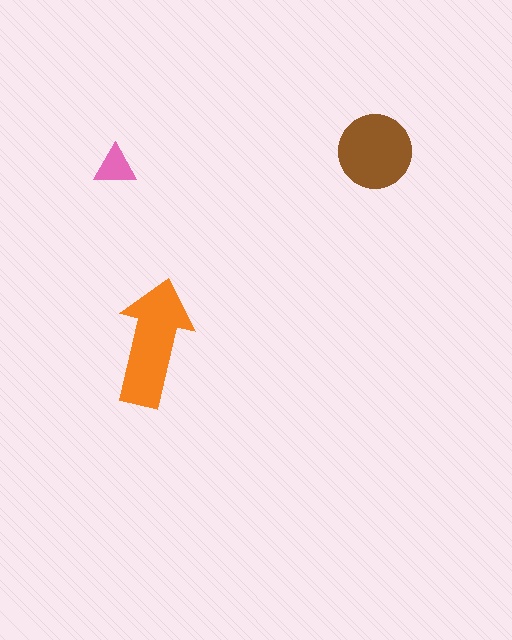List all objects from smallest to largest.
The pink triangle, the brown circle, the orange arrow.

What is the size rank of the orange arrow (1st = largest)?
1st.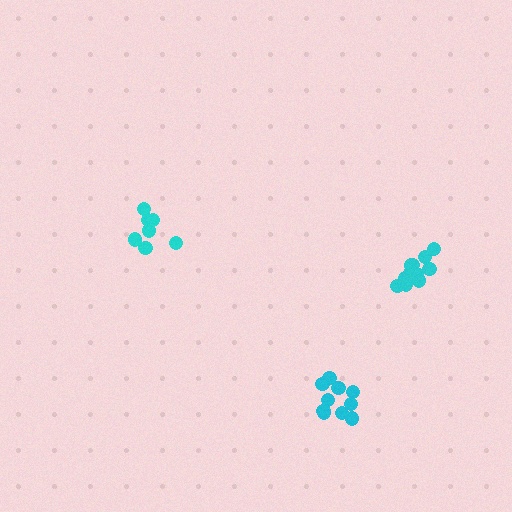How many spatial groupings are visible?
There are 3 spatial groupings.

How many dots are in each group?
Group 1: 11 dots, Group 2: 7 dots, Group 3: 10 dots (28 total).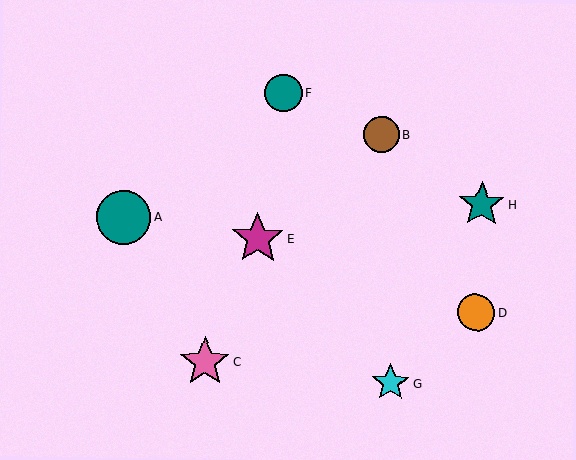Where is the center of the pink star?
The center of the pink star is at (205, 362).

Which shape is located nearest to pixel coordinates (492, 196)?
The teal star (labeled H) at (482, 204) is nearest to that location.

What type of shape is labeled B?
Shape B is a brown circle.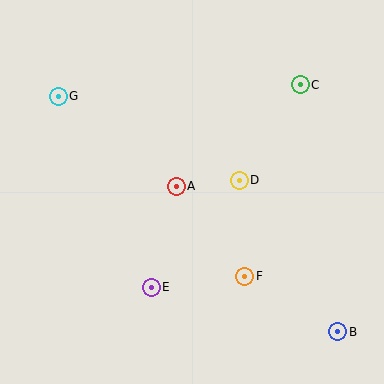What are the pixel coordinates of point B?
Point B is at (338, 332).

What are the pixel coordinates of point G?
Point G is at (58, 96).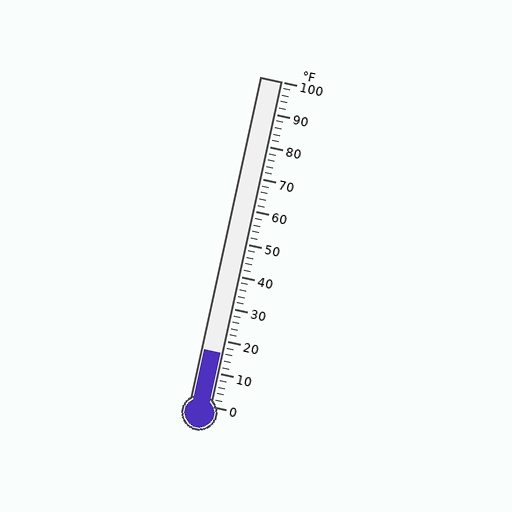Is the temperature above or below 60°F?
The temperature is below 60°F.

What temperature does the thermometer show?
The thermometer shows approximately 16°F.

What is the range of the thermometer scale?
The thermometer scale ranges from 0°F to 100°F.